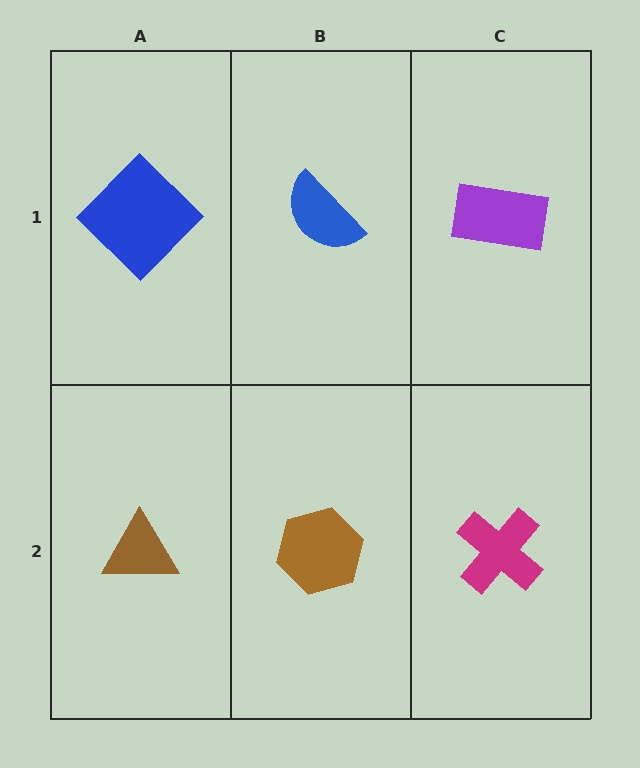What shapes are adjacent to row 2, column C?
A purple rectangle (row 1, column C), a brown hexagon (row 2, column B).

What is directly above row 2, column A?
A blue diamond.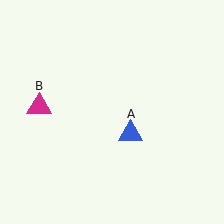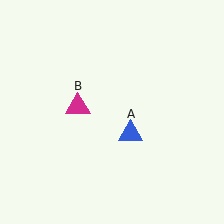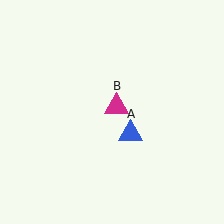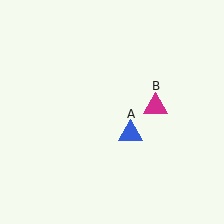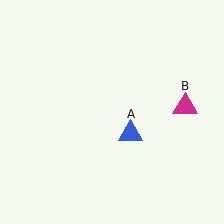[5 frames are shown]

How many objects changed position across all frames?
1 object changed position: magenta triangle (object B).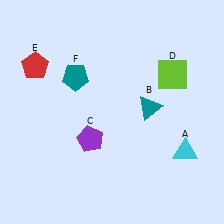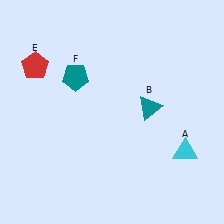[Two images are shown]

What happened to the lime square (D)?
The lime square (D) was removed in Image 2. It was in the top-right area of Image 1.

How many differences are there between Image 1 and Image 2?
There are 2 differences between the two images.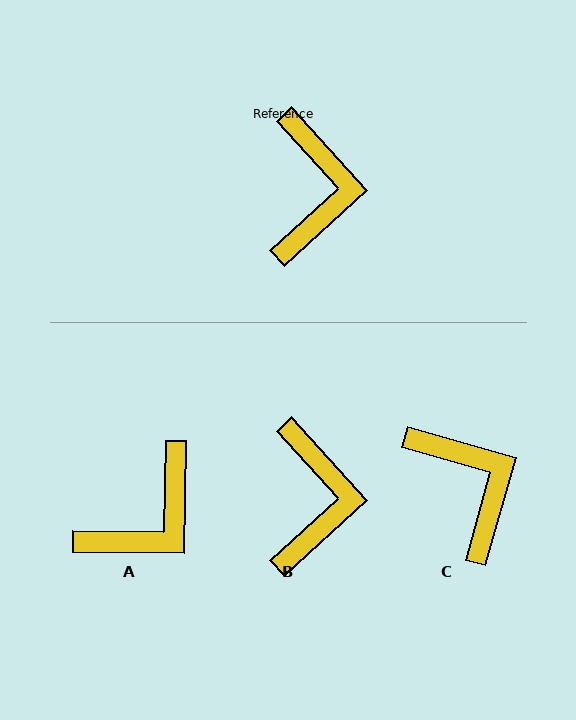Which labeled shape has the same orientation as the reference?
B.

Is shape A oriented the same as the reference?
No, it is off by about 43 degrees.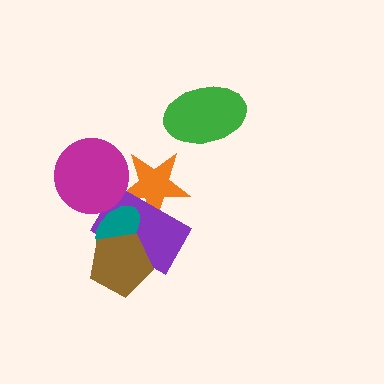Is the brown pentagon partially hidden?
No, no other shape covers it.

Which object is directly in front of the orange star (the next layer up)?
The purple rectangle is directly in front of the orange star.